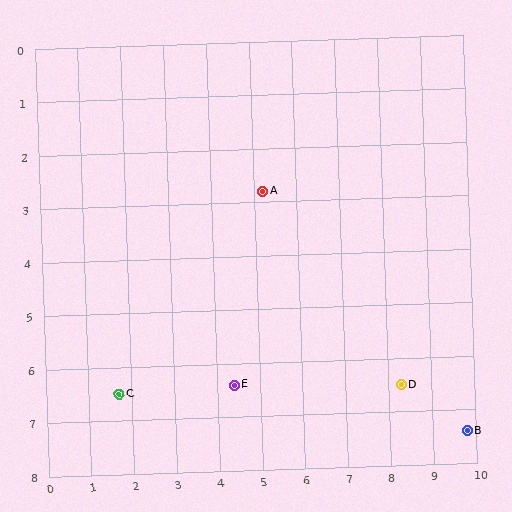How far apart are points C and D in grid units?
Points C and D are about 6.6 grid units apart.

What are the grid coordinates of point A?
Point A is at approximately (5.2, 2.8).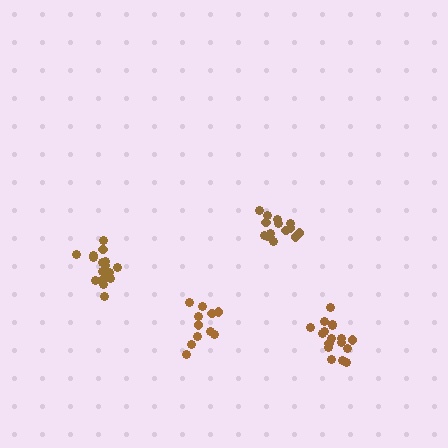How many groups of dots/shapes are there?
There are 4 groups.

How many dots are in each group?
Group 1: 15 dots, Group 2: 17 dots, Group 3: 12 dots, Group 4: 17 dots (61 total).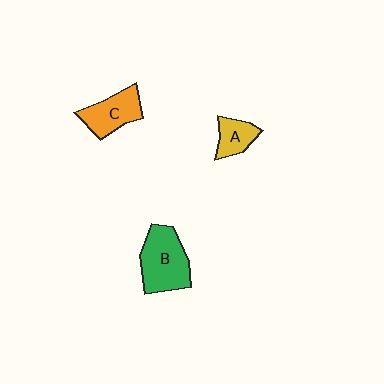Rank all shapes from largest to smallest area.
From largest to smallest: B (green), C (orange), A (yellow).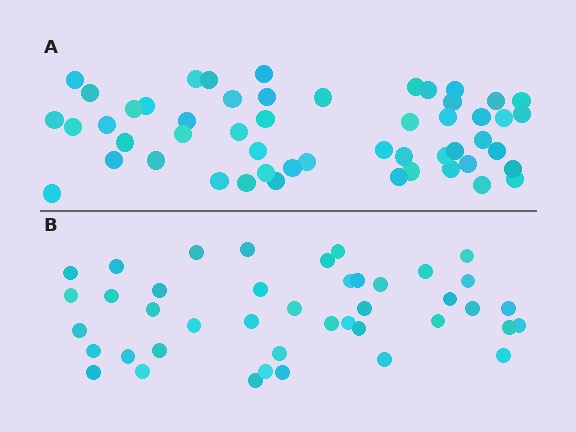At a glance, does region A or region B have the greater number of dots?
Region A (the top region) has more dots.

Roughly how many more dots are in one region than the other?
Region A has roughly 10 or so more dots than region B.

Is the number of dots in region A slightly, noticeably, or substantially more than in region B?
Region A has only slightly more — the two regions are fairly close. The ratio is roughly 1.2 to 1.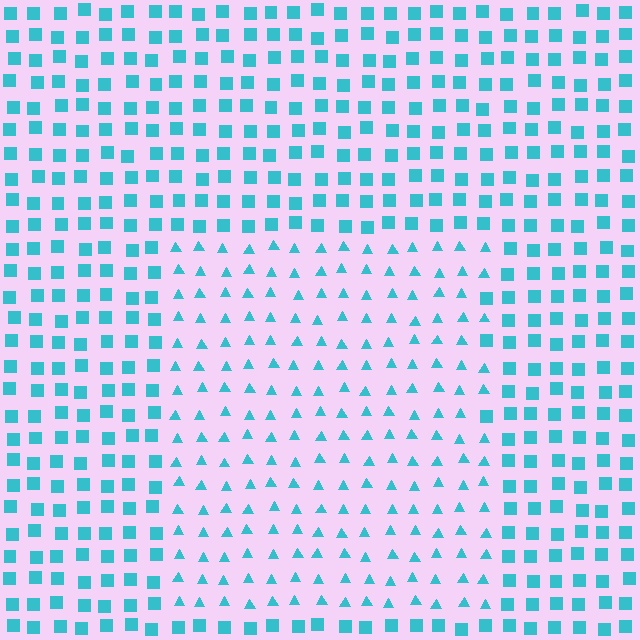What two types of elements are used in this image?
The image uses triangles inside the rectangle region and squares outside it.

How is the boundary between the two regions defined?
The boundary is defined by a change in element shape: triangles inside vs. squares outside. All elements share the same color and spacing.